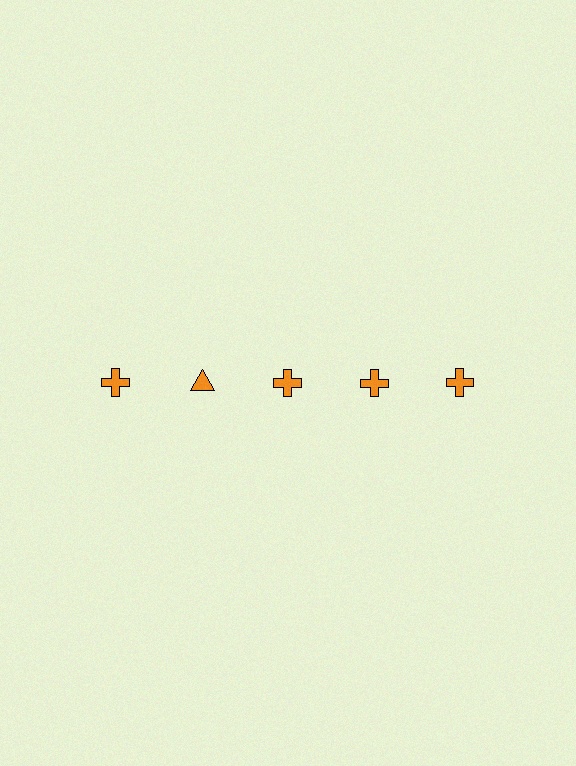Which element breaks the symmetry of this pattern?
The orange triangle in the top row, second from left column breaks the symmetry. All other shapes are orange crosses.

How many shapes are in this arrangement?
There are 5 shapes arranged in a grid pattern.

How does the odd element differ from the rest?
It has a different shape: triangle instead of cross.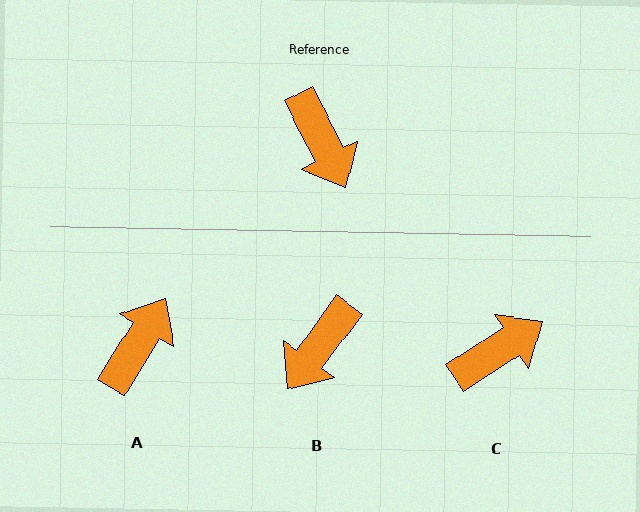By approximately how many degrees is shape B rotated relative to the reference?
Approximately 63 degrees clockwise.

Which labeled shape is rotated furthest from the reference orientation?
A, about 122 degrees away.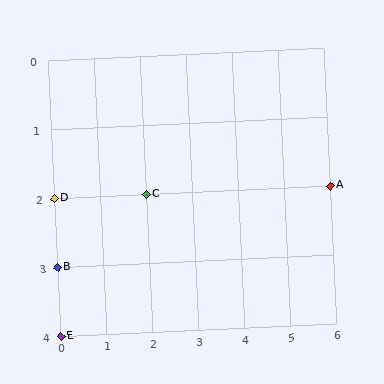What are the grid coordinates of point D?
Point D is at grid coordinates (0, 2).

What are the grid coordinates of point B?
Point B is at grid coordinates (0, 3).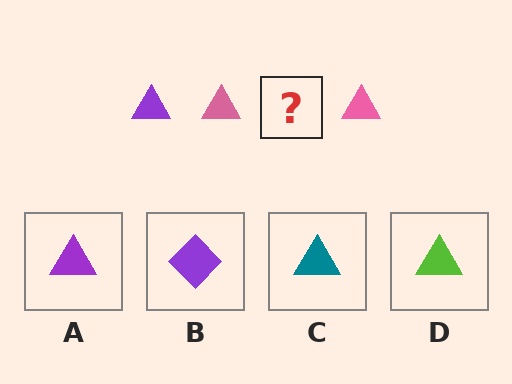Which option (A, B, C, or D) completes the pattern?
A.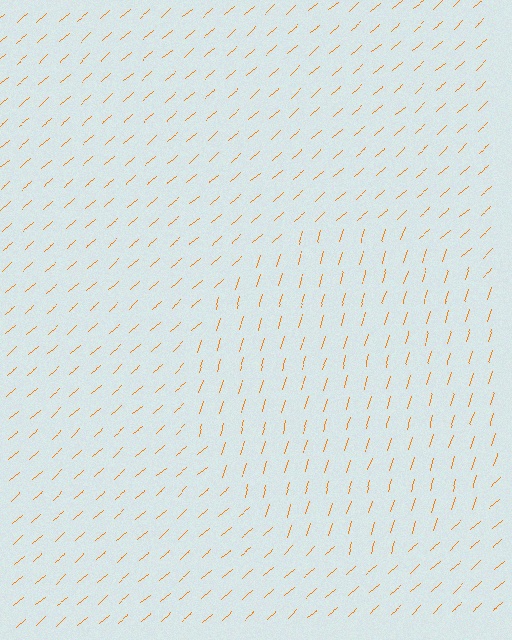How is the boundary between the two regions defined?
The boundary is defined purely by a change in line orientation (approximately 32 degrees difference). All lines are the same color and thickness.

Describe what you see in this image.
The image is filled with small orange line segments. A circle region in the image has lines oriented differently from the surrounding lines, creating a visible texture boundary.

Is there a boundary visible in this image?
Yes, there is a texture boundary formed by a change in line orientation.